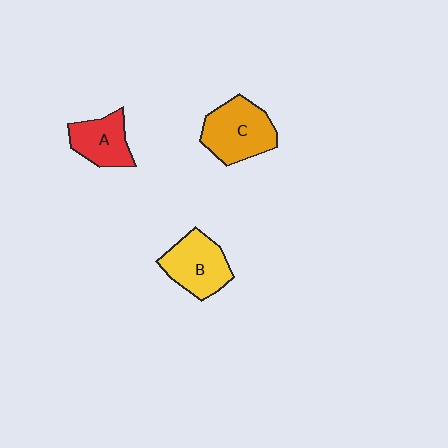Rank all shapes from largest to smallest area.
From largest to smallest: C (orange), B (yellow), A (red).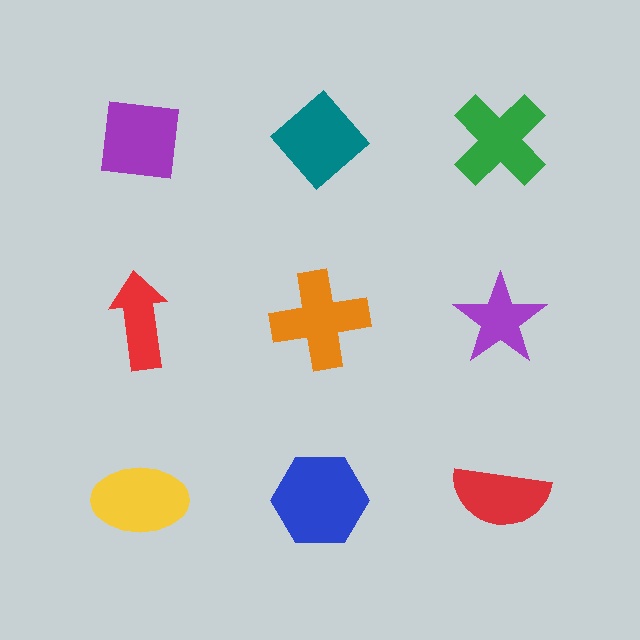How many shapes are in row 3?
3 shapes.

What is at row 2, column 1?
A red arrow.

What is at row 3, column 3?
A red semicircle.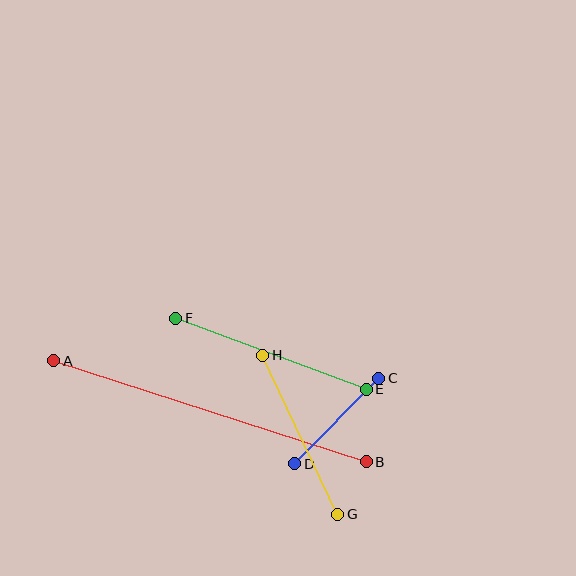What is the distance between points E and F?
The distance is approximately 203 pixels.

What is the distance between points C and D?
The distance is approximately 120 pixels.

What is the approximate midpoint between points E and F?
The midpoint is at approximately (271, 354) pixels.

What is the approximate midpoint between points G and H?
The midpoint is at approximately (300, 435) pixels.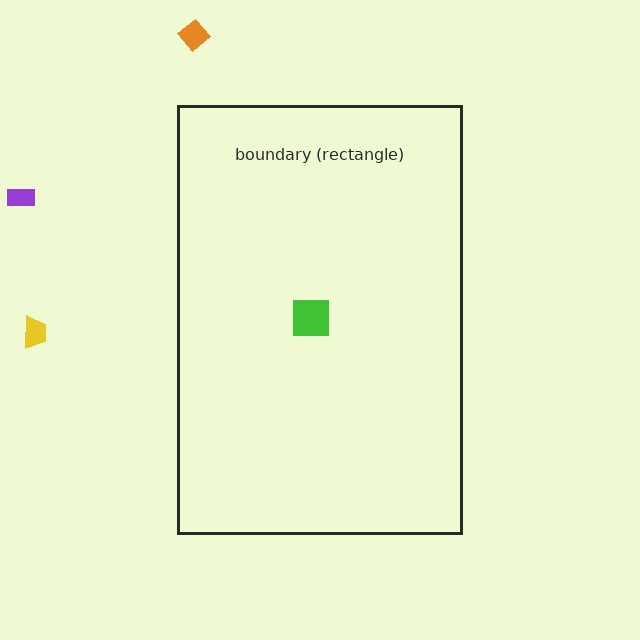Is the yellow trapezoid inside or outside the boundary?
Outside.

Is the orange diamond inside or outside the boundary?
Outside.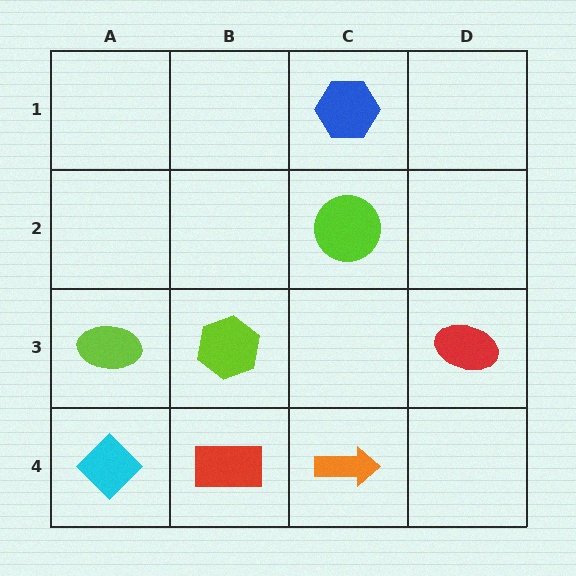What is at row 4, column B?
A red rectangle.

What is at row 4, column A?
A cyan diamond.